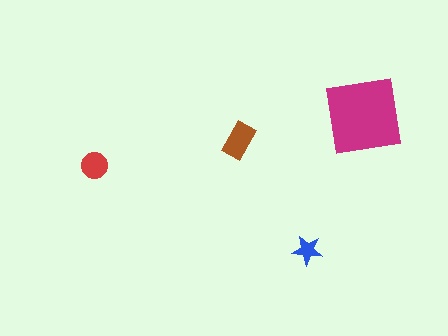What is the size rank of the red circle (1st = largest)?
3rd.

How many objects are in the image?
There are 4 objects in the image.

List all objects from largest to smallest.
The magenta square, the brown rectangle, the red circle, the blue star.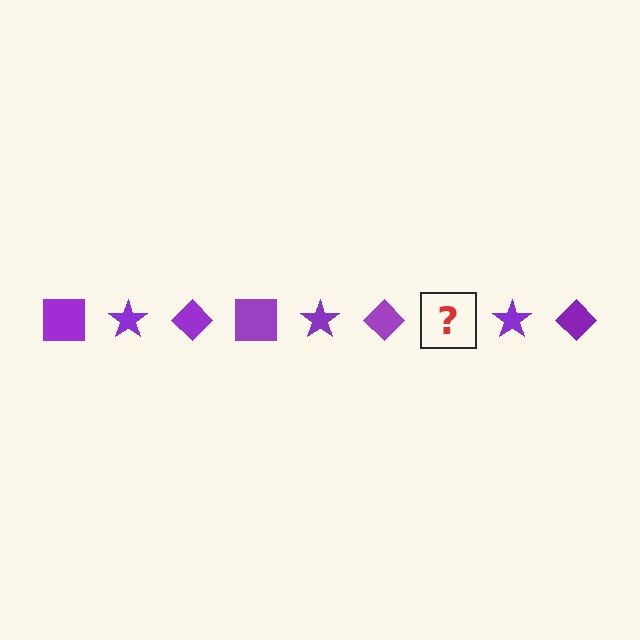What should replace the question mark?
The question mark should be replaced with a purple square.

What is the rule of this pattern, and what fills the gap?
The rule is that the pattern cycles through square, star, diamond shapes in purple. The gap should be filled with a purple square.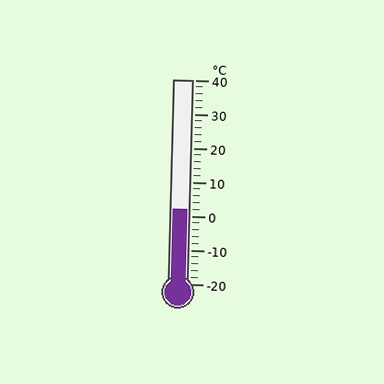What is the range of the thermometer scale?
The thermometer scale ranges from -20°C to 40°C.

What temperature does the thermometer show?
The thermometer shows approximately 2°C.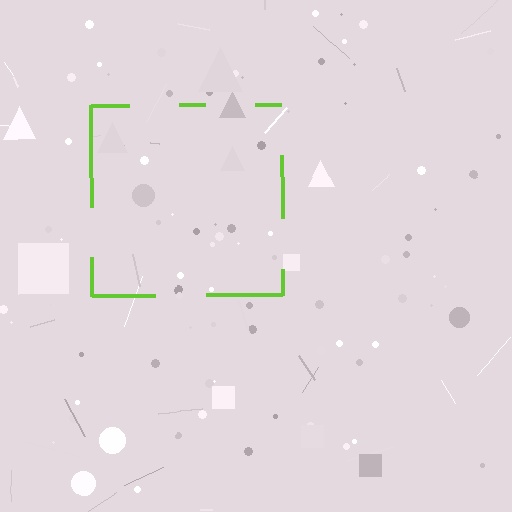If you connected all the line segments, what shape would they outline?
They would outline a square.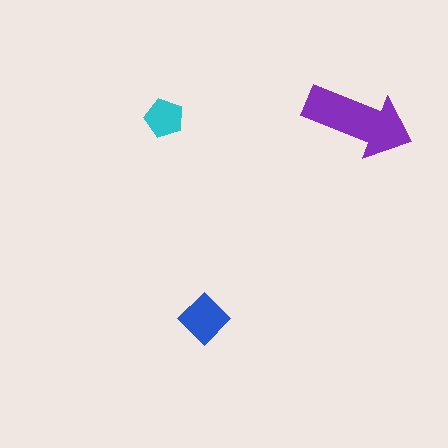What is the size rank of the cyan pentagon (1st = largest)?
3rd.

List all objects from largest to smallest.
The purple arrow, the blue diamond, the cyan pentagon.